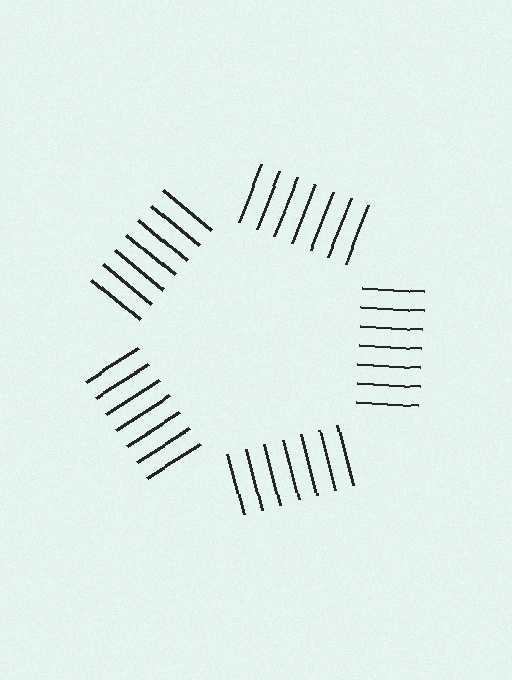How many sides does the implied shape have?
5 sides — the line-ends trace a pentagon.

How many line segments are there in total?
35 — 7 along each of the 5 edges.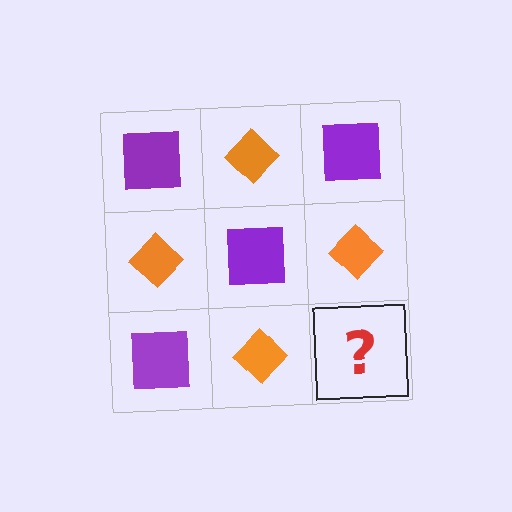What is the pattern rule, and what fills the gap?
The rule is that it alternates purple square and orange diamond in a checkerboard pattern. The gap should be filled with a purple square.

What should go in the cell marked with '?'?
The missing cell should contain a purple square.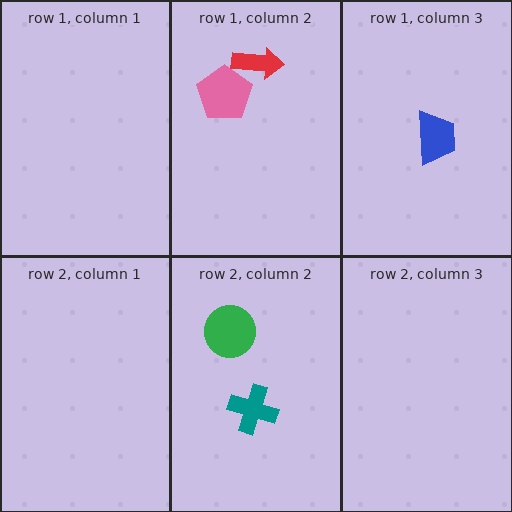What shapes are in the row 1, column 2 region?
The pink pentagon, the red arrow.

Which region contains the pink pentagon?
The row 1, column 2 region.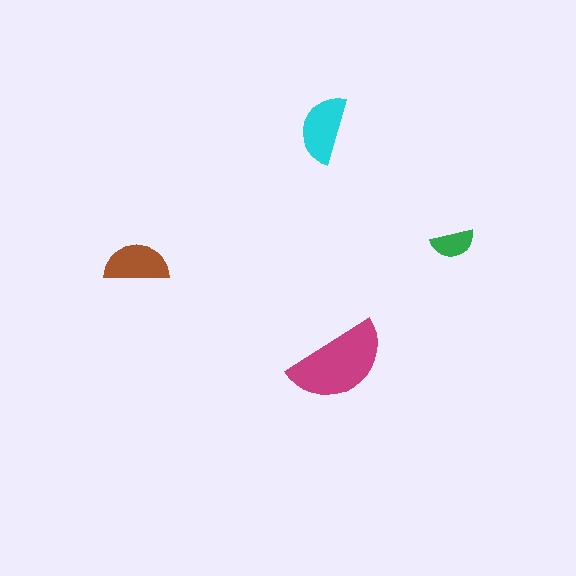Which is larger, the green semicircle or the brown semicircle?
The brown one.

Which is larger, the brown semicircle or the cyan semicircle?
The cyan one.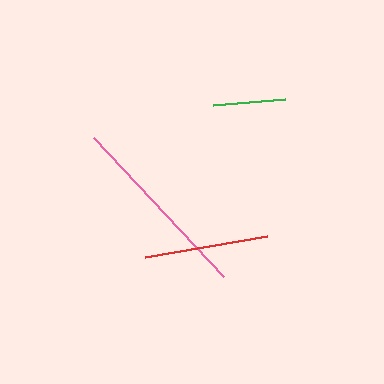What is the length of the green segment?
The green segment is approximately 72 pixels long.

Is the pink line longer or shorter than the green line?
The pink line is longer than the green line.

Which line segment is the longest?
The pink line is the longest at approximately 190 pixels.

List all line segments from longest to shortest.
From longest to shortest: pink, red, green.